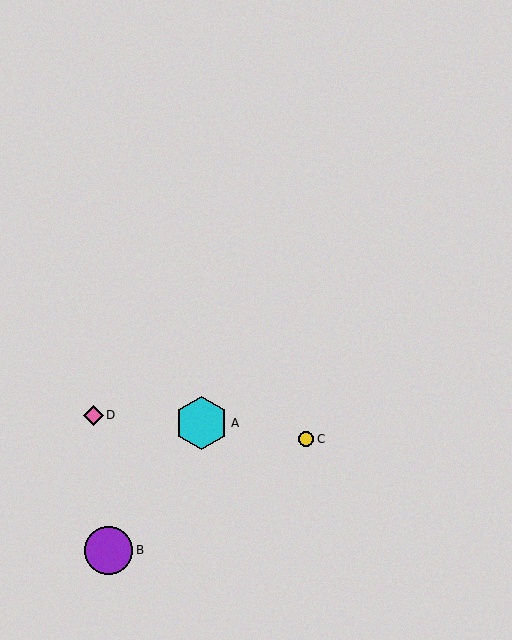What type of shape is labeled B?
Shape B is a purple circle.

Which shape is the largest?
The cyan hexagon (labeled A) is the largest.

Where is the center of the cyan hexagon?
The center of the cyan hexagon is at (202, 423).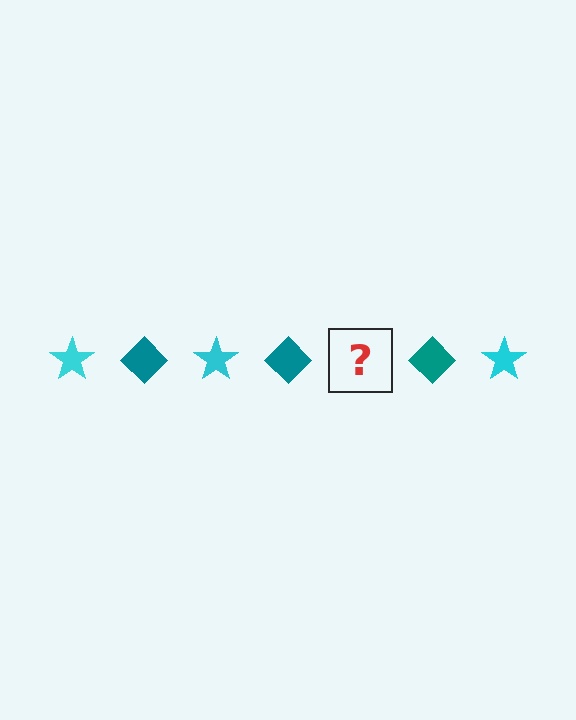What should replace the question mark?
The question mark should be replaced with a cyan star.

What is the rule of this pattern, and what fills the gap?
The rule is that the pattern alternates between cyan star and teal diamond. The gap should be filled with a cyan star.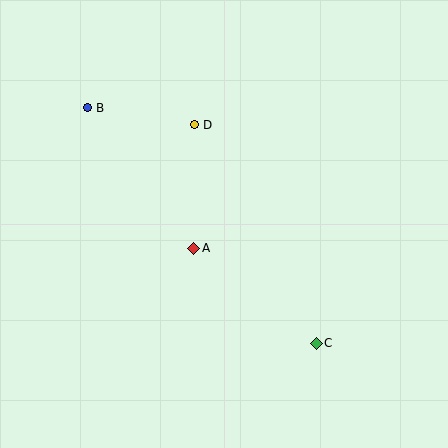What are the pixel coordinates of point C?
Point C is at (316, 343).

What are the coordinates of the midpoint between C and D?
The midpoint between C and D is at (255, 234).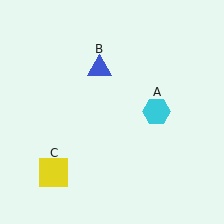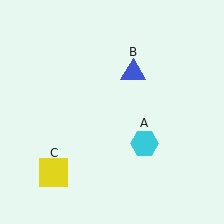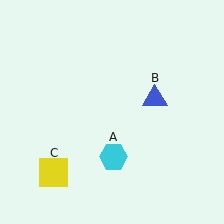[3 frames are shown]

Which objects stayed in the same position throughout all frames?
Yellow square (object C) remained stationary.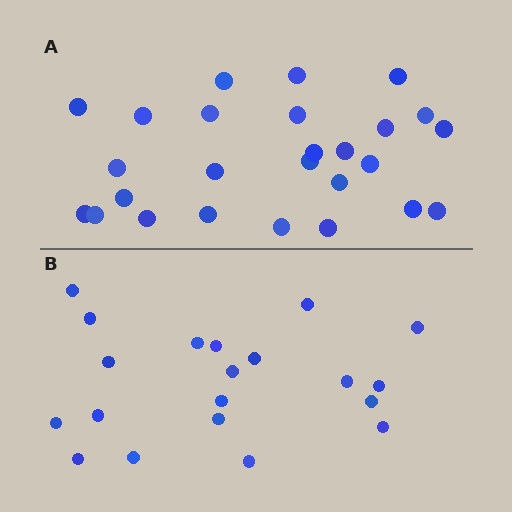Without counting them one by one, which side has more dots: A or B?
Region A (the top region) has more dots.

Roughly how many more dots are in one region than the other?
Region A has about 6 more dots than region B.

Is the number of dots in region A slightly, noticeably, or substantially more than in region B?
Region A has noticeably more, but not dramatically so. The ratio is roughly 1.3 to 1.